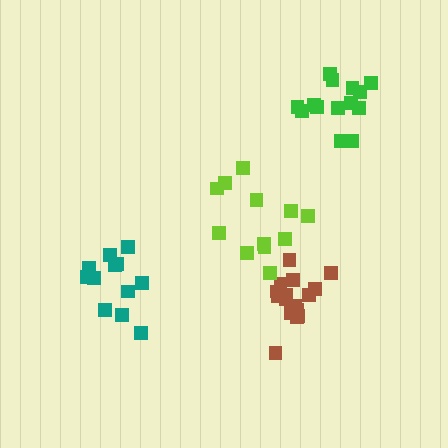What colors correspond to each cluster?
The clusters are colored: brown, green, teal, lime.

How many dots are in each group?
Group 1: 17 dots, Group 2: 14 dots, Group 3: 12 dots, Group 4: 12 dots (55 total).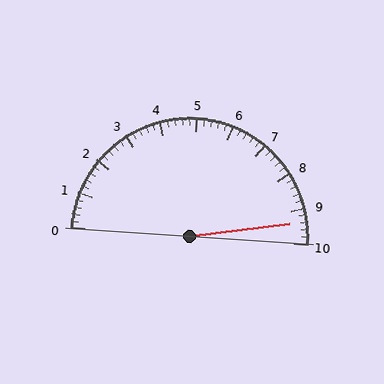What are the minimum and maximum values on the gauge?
The gauge ranges from 0 to 10.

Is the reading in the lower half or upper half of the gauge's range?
The reading is in the upper half of the range (0 to 10).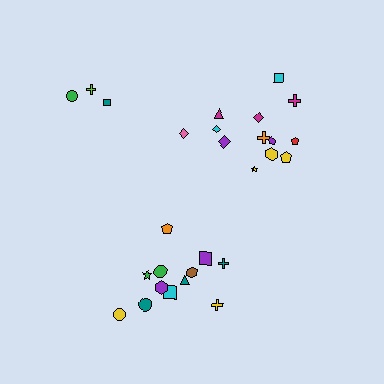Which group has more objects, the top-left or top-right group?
The top-right group.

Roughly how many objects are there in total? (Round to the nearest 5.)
Roughly 30 objects in total.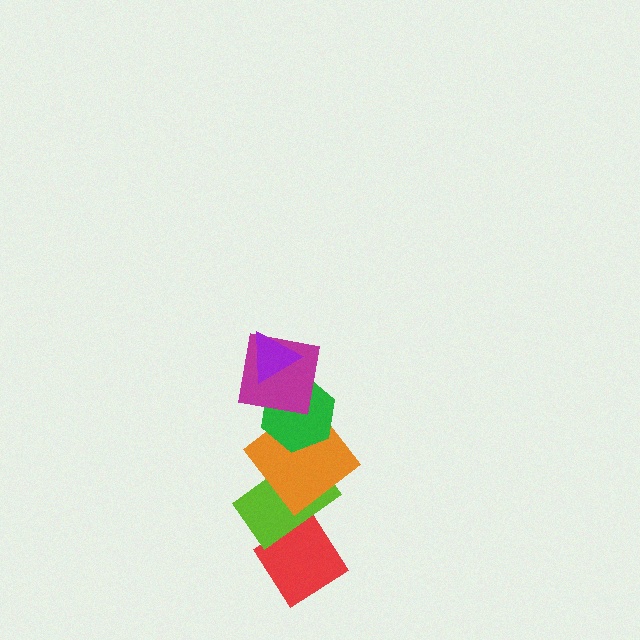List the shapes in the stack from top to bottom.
From top to bottom: the purple triangle, the magenta square, the green hexagon, the orange diamond, the lime rectangle, the red diamond.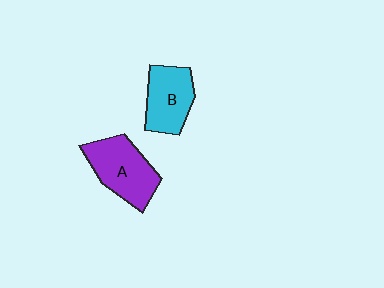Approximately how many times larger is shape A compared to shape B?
Approximately 1.2 times.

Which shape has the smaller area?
Shape B (cyan).